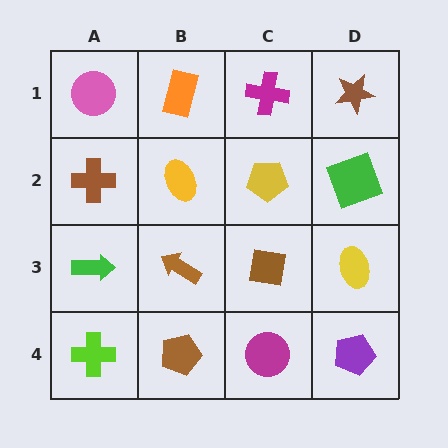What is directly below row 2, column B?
A brown arrow.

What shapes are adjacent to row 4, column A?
A green arrow (row 3, column A), a brown pentagon (row 4, column B).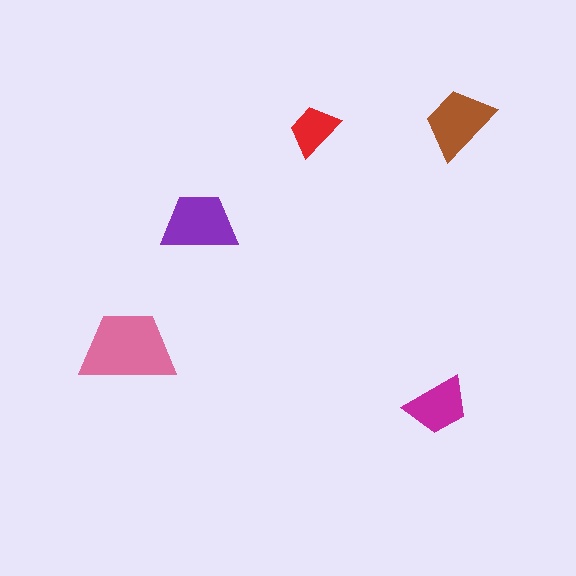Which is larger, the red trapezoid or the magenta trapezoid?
The magenta one.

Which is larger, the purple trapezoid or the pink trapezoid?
The pink one.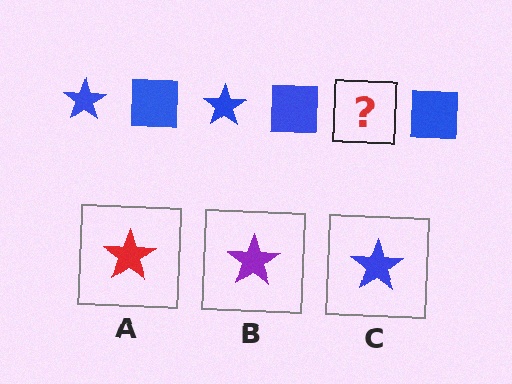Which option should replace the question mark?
Option C.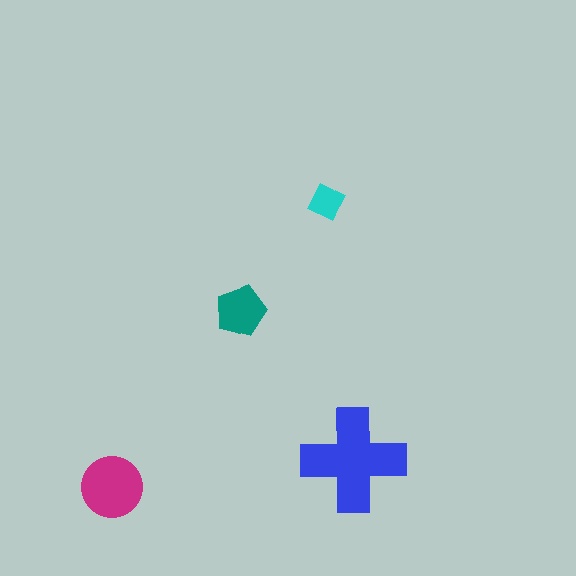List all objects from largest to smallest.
The blue cross, the magenta circle, the teal pentagon, the cyan square.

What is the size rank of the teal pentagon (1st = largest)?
3rd.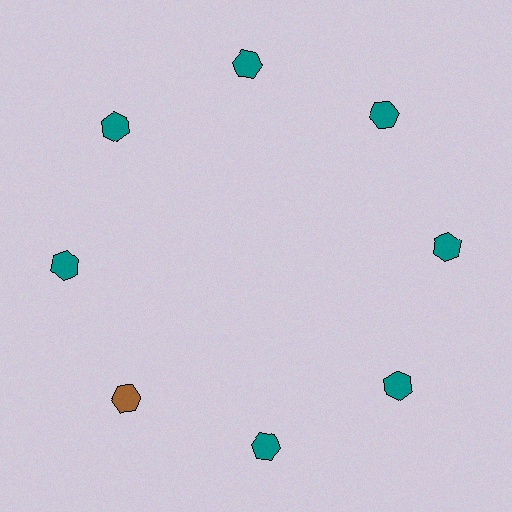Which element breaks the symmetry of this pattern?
The brown hexagon at roughly the 8 o'clock position breaks the symmetry. All other shapes are teal hexagons.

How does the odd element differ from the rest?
It has a different color: brown instead of teal.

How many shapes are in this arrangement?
There are 8 shapes arranged in a ring pattern.